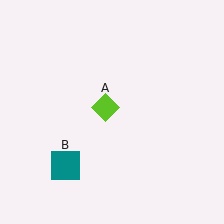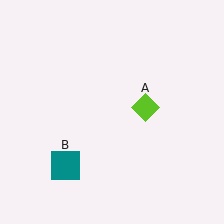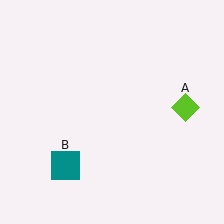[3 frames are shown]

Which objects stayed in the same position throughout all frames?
Teal square (object B) remained stationary.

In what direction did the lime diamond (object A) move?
The lime diamond (object A) moved right.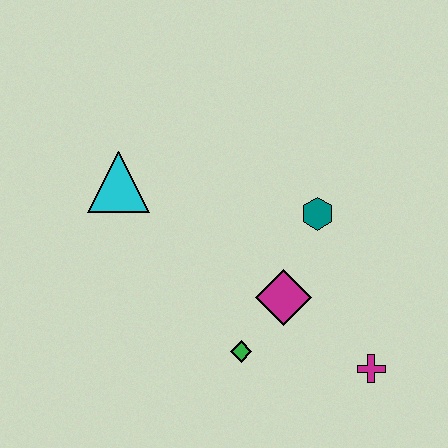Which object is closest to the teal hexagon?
The magenta diamond is closest to the teal hexagon.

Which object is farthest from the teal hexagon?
The cyan triangle is farthest from the teal hexagon.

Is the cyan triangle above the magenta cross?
Yes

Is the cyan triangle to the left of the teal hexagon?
Yes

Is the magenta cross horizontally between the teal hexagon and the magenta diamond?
No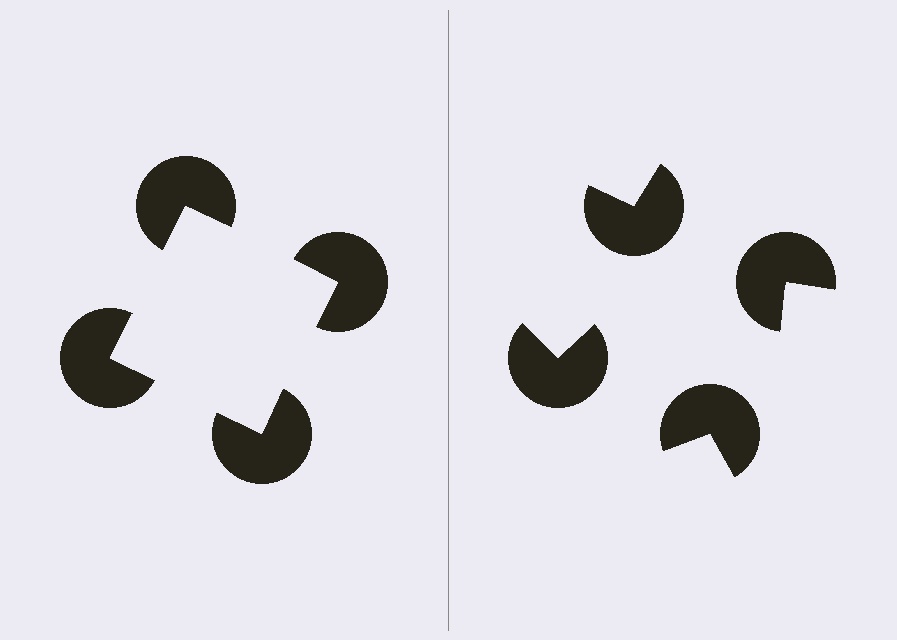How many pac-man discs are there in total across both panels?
8 — 4 on each side.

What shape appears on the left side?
An illusory square.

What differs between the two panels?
The pac-man discs are positioned identically on both sides; only the wedge orientations differ. On the left they align to a square; on the right they are misaligned.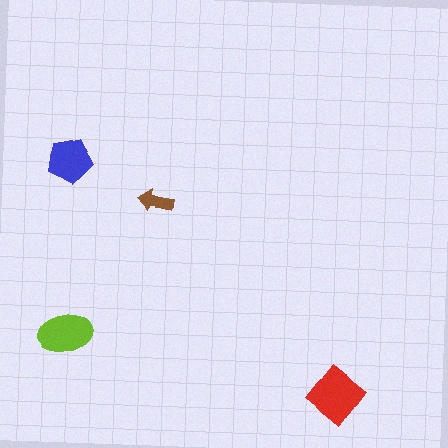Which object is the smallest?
The brown arrow.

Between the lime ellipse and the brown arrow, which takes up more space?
The lime ellipse.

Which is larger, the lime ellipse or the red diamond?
The red diamond.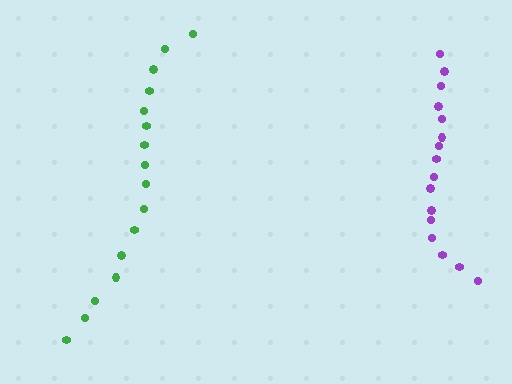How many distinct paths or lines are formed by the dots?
There are 2 distinct paths.